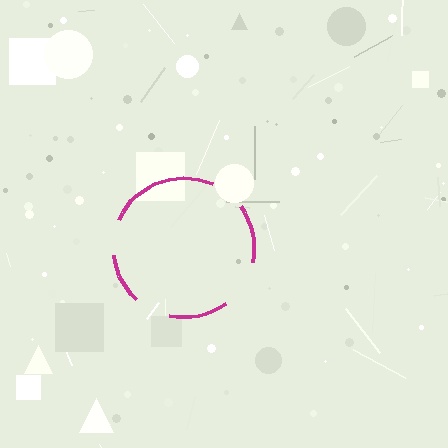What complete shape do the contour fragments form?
The contour fragments form a circle.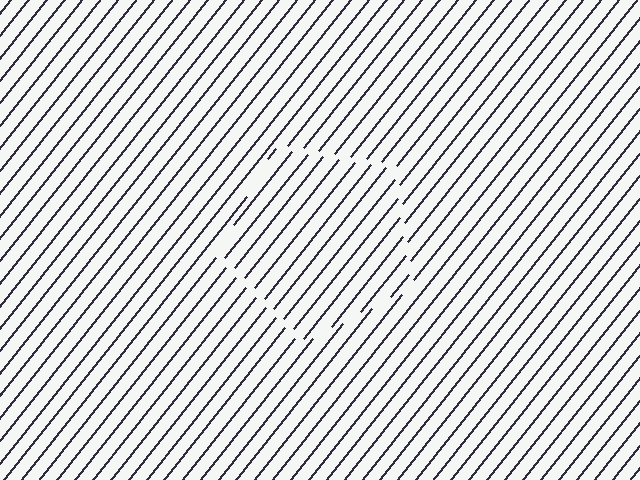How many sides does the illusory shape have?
5 sides — the line-ends trace a pentagon.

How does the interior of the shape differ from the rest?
The interior of the shape contains the same grating, shifted by half a period — the contour is defined by the phase discontinuity where line-ends from the inner and outer gratings abut.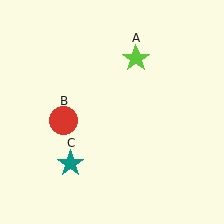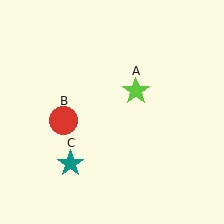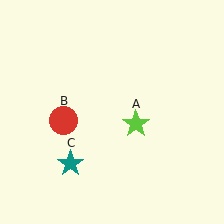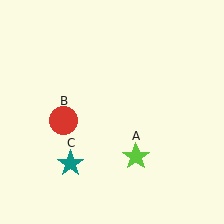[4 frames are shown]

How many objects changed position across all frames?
1 object changed position: lime star (object A).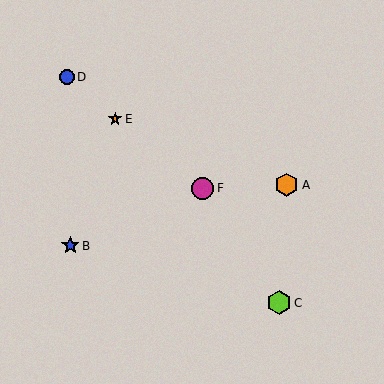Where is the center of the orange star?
The center of the orange star is at (115, 119).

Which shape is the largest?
The lime hexagon (labeled C) is the largest.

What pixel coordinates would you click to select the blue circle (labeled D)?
Click at (67, 77) to select the blue circle D.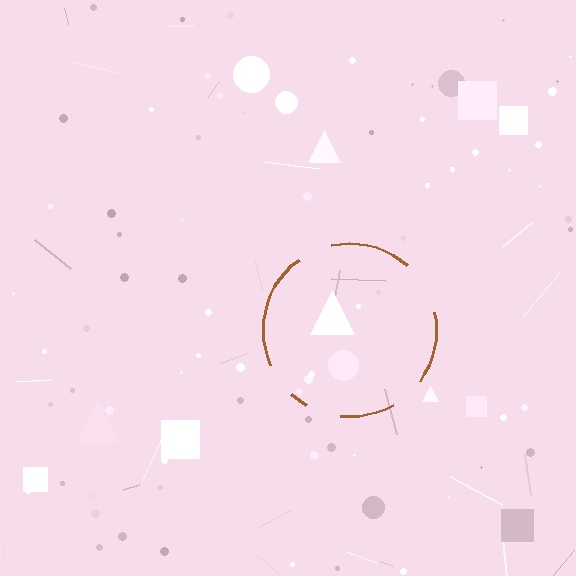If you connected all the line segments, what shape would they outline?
They would outline a circle.